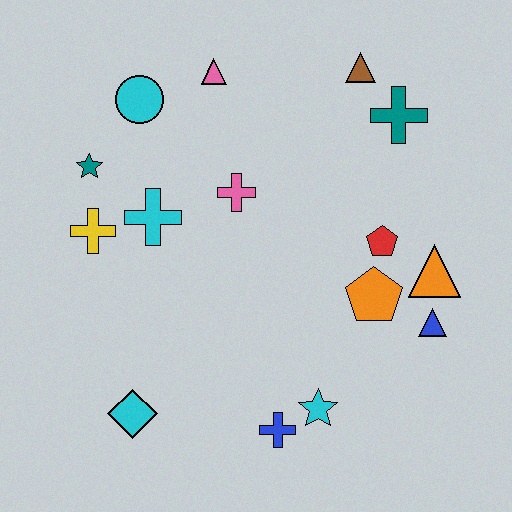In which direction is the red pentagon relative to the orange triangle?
The red pentagon is to the left of the orange triangle.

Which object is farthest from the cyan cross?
The blue triangle is farthest from the cyan cross.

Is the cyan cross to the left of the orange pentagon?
Yes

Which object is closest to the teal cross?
The brown triangle is closest to the teal cross.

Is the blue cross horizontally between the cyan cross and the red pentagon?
Yes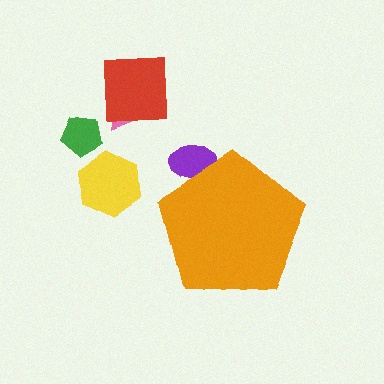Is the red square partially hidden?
No, the red square is fully visible.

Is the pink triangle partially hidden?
No, the pink triangle is fully visible.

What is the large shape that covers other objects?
An orange pentagon.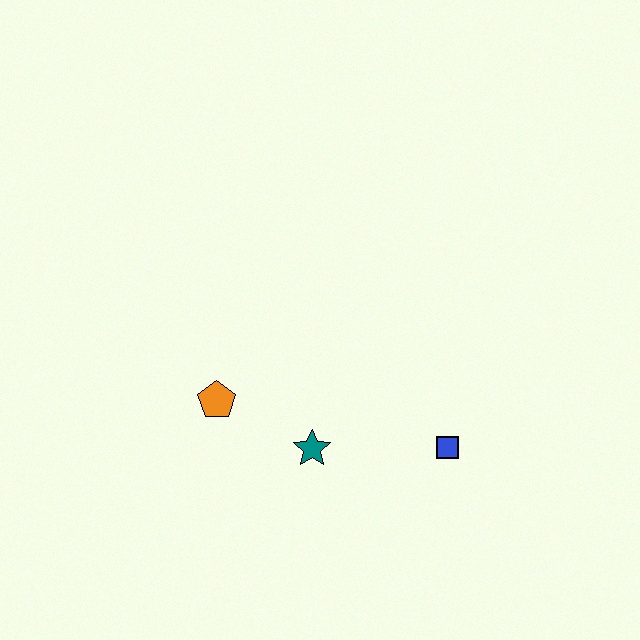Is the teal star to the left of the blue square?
Yes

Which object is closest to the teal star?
The orange pentagon is closest to the teal star.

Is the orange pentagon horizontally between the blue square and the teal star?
No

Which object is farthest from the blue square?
The orange pentagon is farthest from the blue square.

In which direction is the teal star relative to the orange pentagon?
The teal star is to the right of the orange pentagon.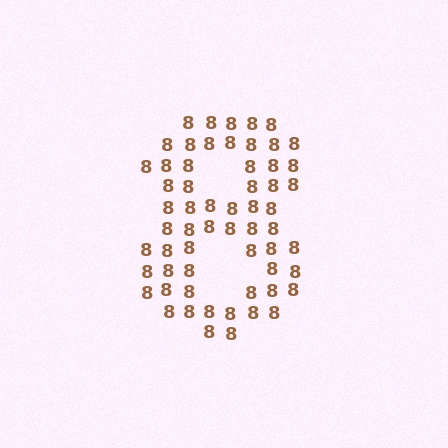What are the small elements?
The small elements are digit 8's.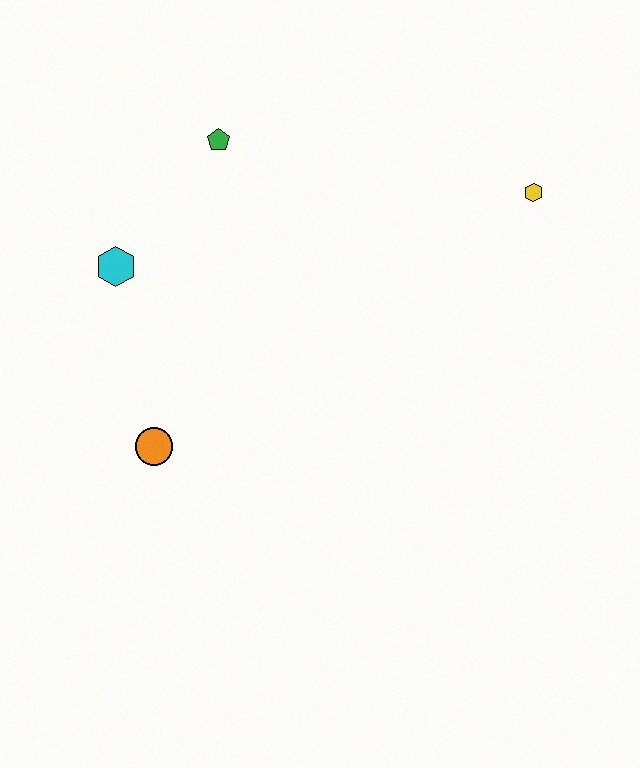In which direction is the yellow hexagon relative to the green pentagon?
The yellow hexagon is to the right of the green pentagon.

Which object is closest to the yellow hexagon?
The green pentagon is closest to the yellow hexagon.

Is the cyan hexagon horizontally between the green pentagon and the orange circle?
No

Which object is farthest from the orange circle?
The yellow hexagon is farthest from the orange circle.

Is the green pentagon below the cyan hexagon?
No